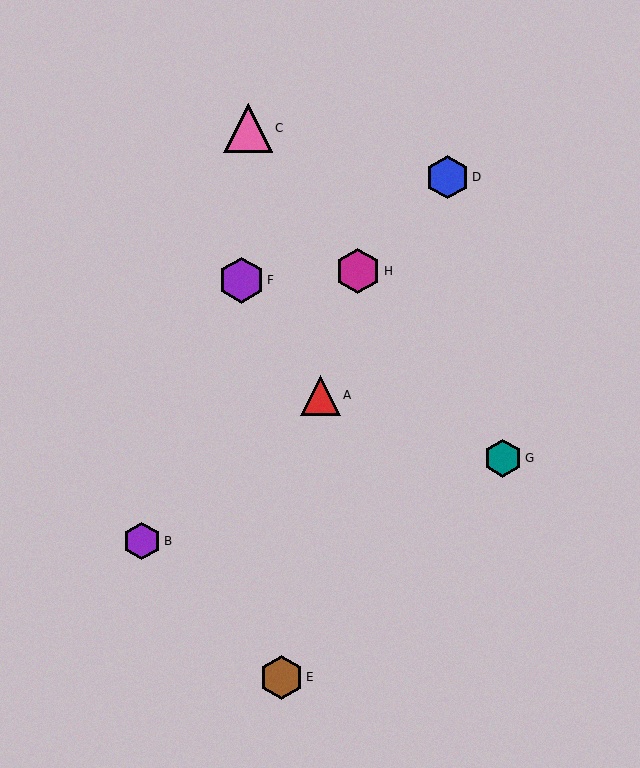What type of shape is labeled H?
Shape H is a magenta hexagon.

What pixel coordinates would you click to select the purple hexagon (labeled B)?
Click at (142, 541) to select the purple hexagon B.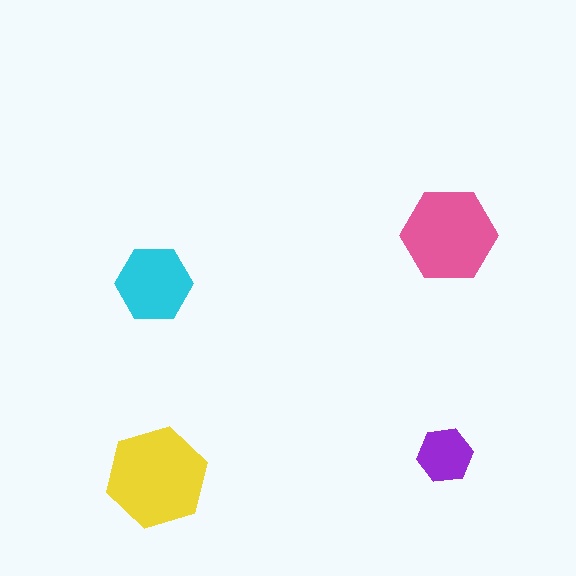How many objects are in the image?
There are 4 objects in the image.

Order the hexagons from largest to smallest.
the yellow one, the pink one, the cyan one, the purple one.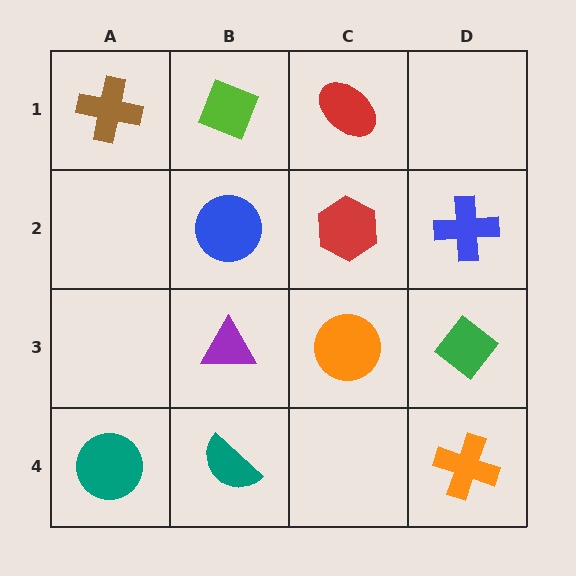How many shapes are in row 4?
3 shapes.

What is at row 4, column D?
An orange cross.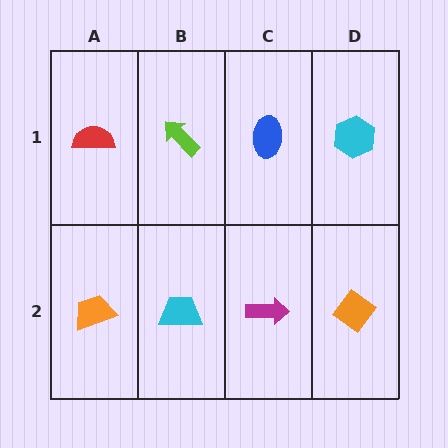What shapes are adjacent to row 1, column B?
A cyan trapezoid (row 2, column B), a red semicircle (row 1, column A), a blue ellipse (row 1, column C).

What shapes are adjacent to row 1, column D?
An orange diamond (row 2, column D), a blue ellipse (row 1, column C).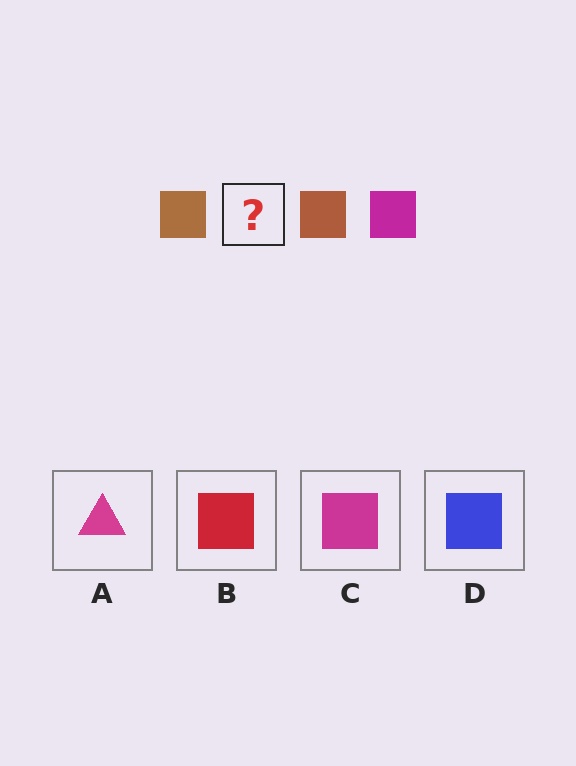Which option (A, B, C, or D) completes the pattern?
C.